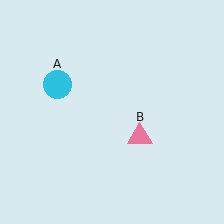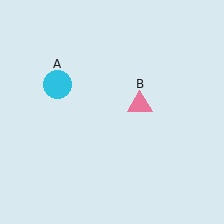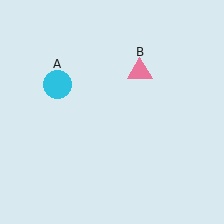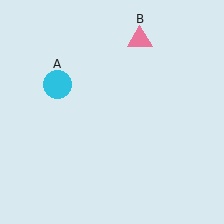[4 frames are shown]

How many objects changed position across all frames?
1 object changed position: pink triangle (object B).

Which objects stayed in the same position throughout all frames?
Cyan circle (object A) remained stationary.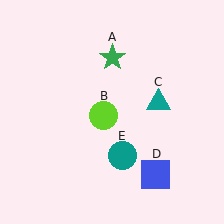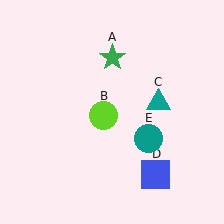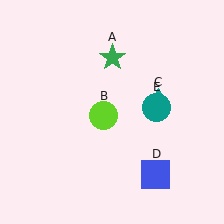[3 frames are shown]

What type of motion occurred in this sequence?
The teal circle (object E) rotated counterclockwise around the center of the scene.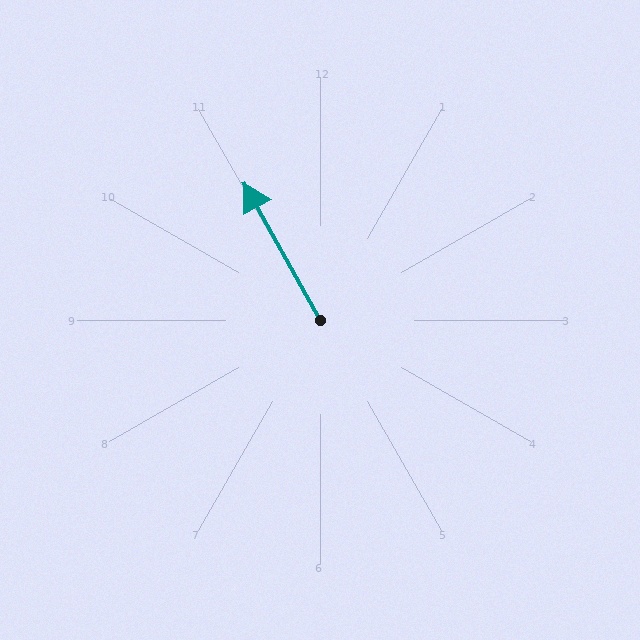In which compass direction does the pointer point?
Northwest.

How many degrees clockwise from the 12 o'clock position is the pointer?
Approximately 331 degrees.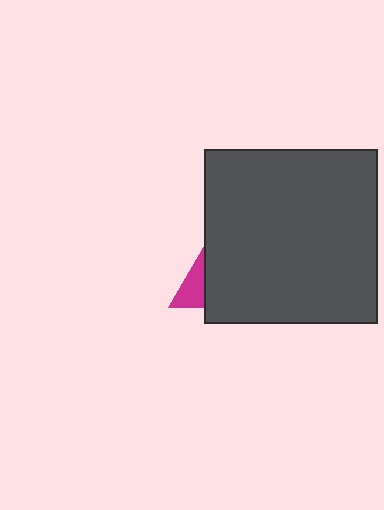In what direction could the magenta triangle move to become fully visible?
The magenta triangle could move left. That would shift it out from behind the dark gray square entirely.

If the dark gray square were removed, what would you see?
You would see the complete magenta triangle.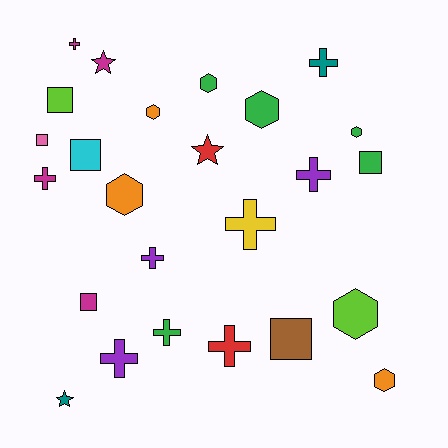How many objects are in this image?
There are 25 objects.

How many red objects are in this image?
There are 2 red objects.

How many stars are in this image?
There are 3 stars.